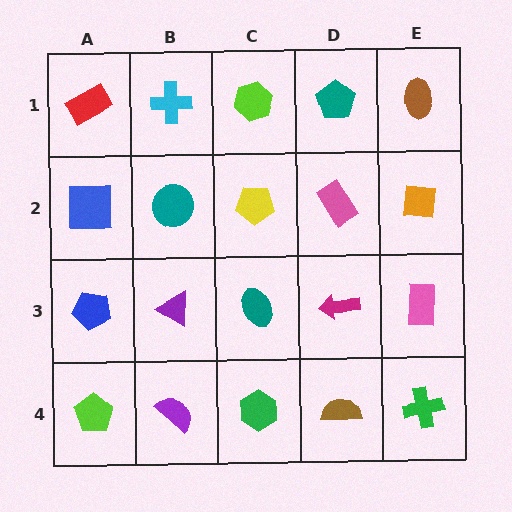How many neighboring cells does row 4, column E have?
2.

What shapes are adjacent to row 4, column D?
A magenta arrow (row 3, column D), a green hexagon (row 4, column C), a green cross (row 4, column E).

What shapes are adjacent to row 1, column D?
A pink rectangle (row 2, column D), a lime hexagon (row 1, column C), a brown ellipse (row 1, column E).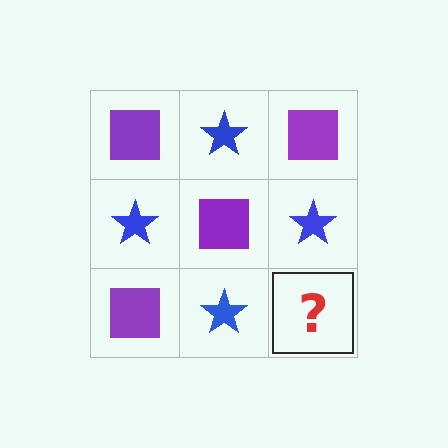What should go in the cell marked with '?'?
The missing cell should contain a purple square.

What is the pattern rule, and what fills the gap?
The rule is that it alternates purple square and blue star in a checkerboard pattern. The gap should be filled with a purple square.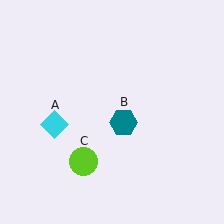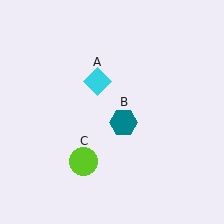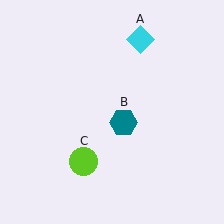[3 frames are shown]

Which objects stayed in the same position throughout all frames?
Teal hexagon (object B) and lime circle (object C) remained stationary.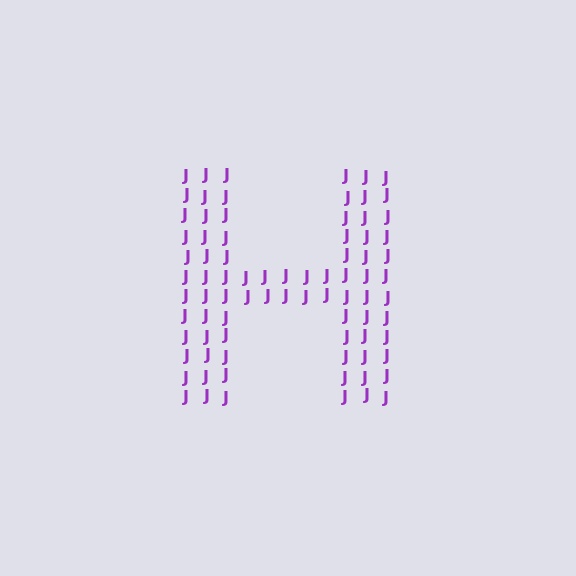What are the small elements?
The small elements are letter J's.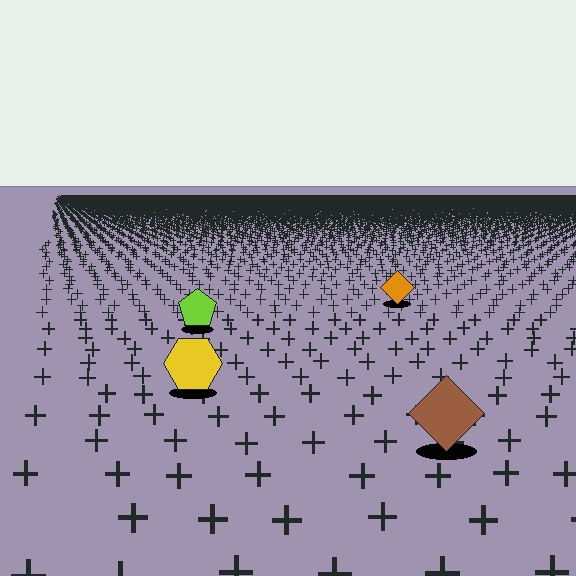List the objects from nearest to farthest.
From nearest to farthest: the brown diamond, the yellow hexagon, the lime pentagon, the orange diamond.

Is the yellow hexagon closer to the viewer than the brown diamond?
No. The brown diamond is closer — you can tell from the texture gradient: the ground texture is coarser near it.